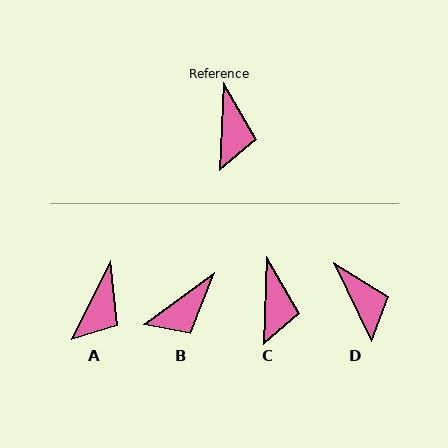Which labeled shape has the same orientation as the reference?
C.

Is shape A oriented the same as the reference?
No, it is off by about 24 degrees.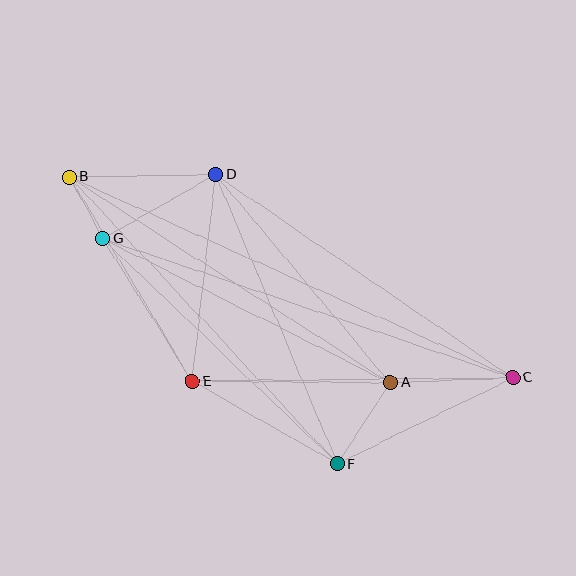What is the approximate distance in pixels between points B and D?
The distance between B and D is approximately 147 pixels.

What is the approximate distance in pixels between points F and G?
The distance between F and G is approximately 325 pixels.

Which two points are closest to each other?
Points B and G are closest to each other.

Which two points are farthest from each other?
Points B and C are farthest from each other.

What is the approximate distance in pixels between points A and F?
The distance between A and F is approximately 97 pixels.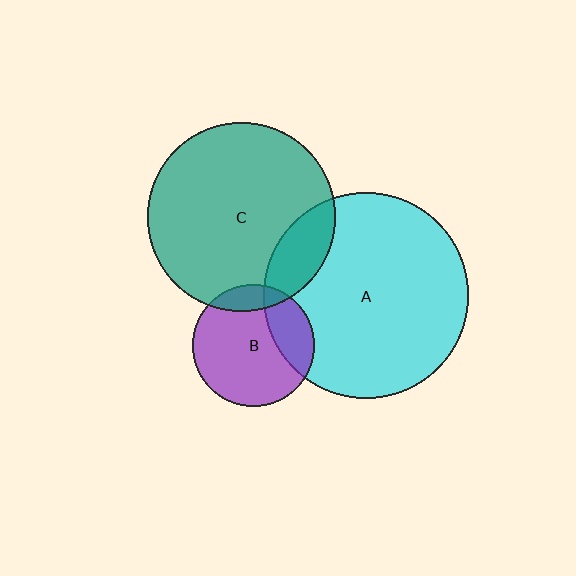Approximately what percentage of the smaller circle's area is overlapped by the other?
Approximately 15%.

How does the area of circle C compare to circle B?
Approximately 2.4 times.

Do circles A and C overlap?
Yes.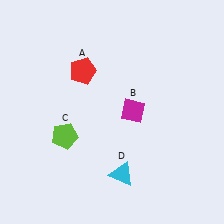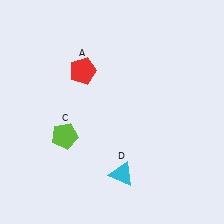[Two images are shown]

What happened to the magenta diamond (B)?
The magenta diamond (B) was removed in Image 2. It was in the top-right area of Image 1.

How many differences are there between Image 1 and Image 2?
There is 1 difference between the two images.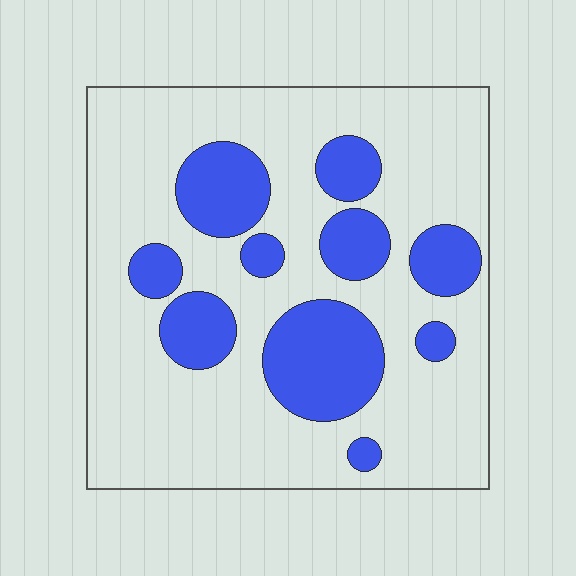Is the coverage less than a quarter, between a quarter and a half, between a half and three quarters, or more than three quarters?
Between a quarter and a half.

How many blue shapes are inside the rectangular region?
10.